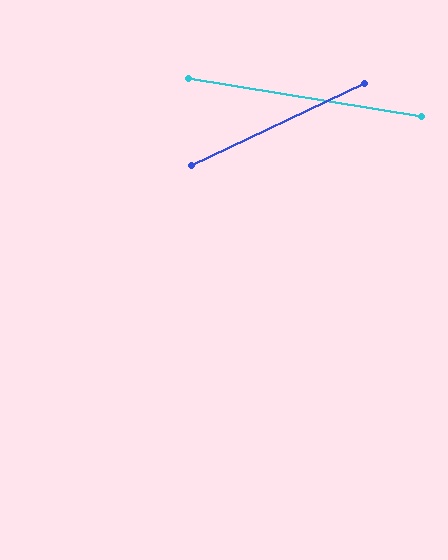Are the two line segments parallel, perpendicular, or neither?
Neither parallel nor perpendicular — they differ by about 35°.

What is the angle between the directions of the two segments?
Approximately 35 degrees.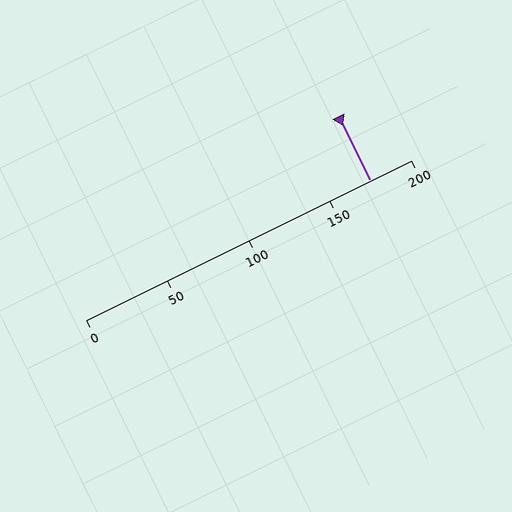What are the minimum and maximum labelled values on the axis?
The axis runs from 0 to 200.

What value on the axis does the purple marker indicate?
The marker indicates approximately 175.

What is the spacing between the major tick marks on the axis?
The major ticks are spaced 50 apart.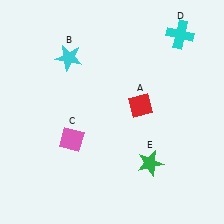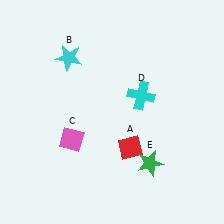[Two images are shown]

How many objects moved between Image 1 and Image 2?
2 objects moved between the two images.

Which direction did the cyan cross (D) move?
The cyan cross (D) moved down.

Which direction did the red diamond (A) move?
The red diamond (A) moved down.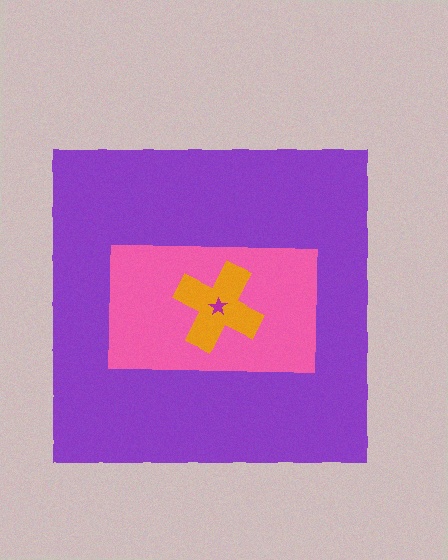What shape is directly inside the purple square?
The pink rectangle.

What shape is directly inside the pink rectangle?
The orange cross.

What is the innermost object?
The magenta star.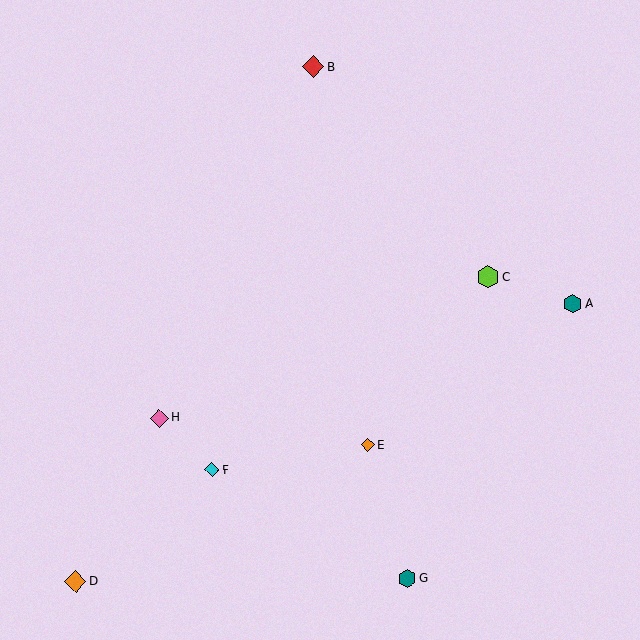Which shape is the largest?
The lime hexagon (labeled C) is the largest.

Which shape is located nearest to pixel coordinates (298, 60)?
The red diamond (labeled B) at (313, 67) is nearest to that location.